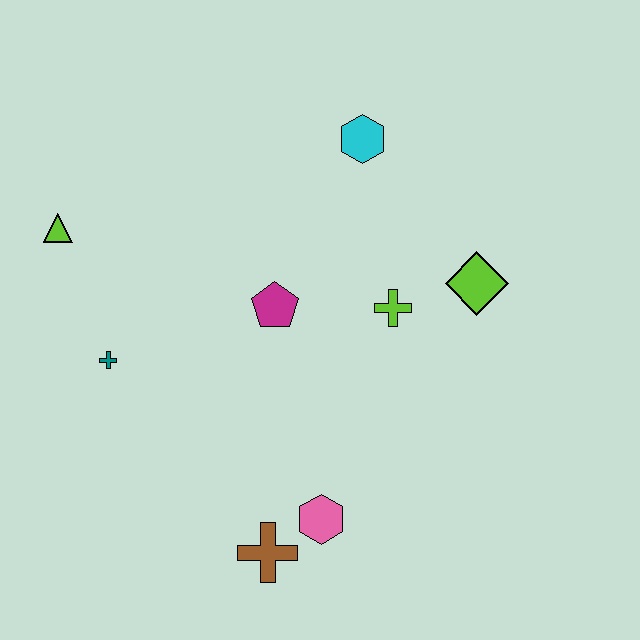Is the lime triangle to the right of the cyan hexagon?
No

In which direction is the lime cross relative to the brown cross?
The lime cross is above the brown cross.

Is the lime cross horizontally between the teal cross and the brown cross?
No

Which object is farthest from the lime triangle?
The lime diamond is farthest from the lime triangle.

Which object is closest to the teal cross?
The lime triangle is closest to the teal cross.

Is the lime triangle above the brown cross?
Yes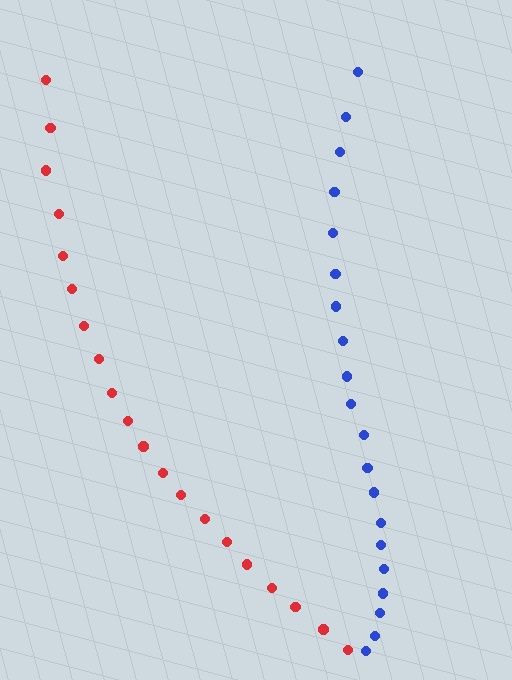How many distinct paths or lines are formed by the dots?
There are 2 distinct paths.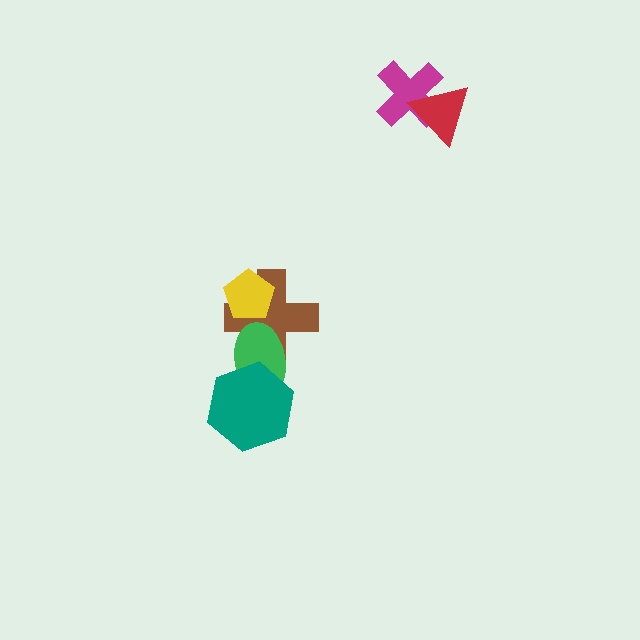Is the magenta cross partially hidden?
Yes, it is partially covered by another shape.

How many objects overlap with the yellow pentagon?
1 object overlaps with the yellow pentagon.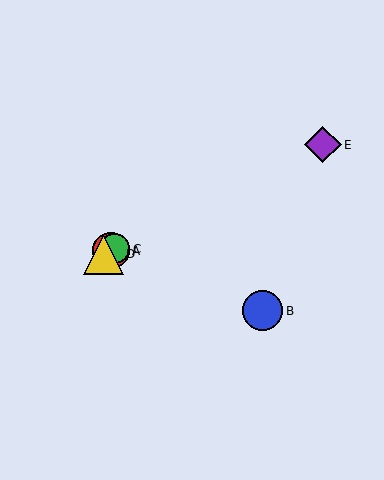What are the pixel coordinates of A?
Object A is at (111, 251).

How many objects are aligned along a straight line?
4 objects (A, C, D, E) are aligned along a straight line.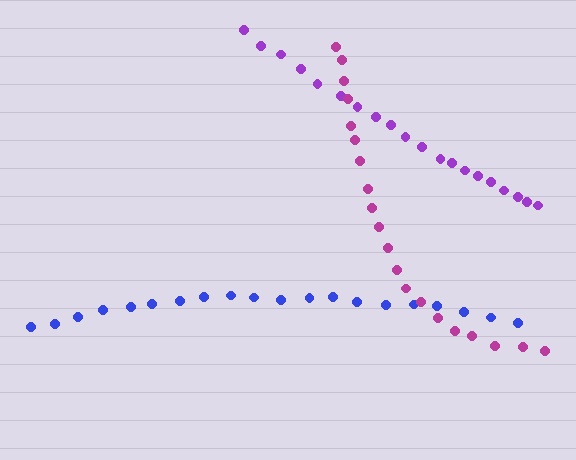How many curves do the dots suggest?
There are 3 distinct paths.